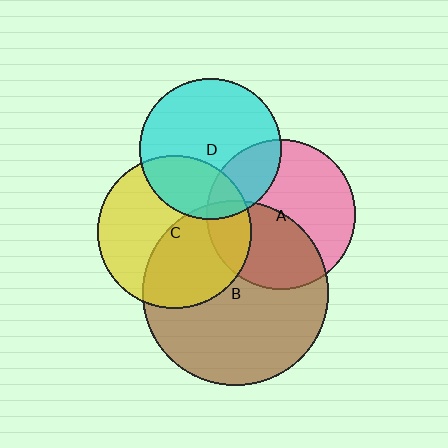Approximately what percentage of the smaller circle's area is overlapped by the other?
Approximately 25%.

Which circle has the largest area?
Circle B (brown).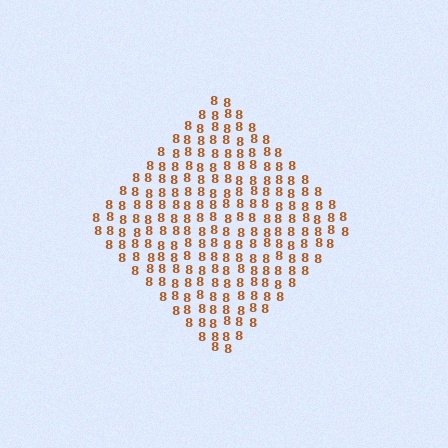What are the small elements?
The small elements are digit 8's.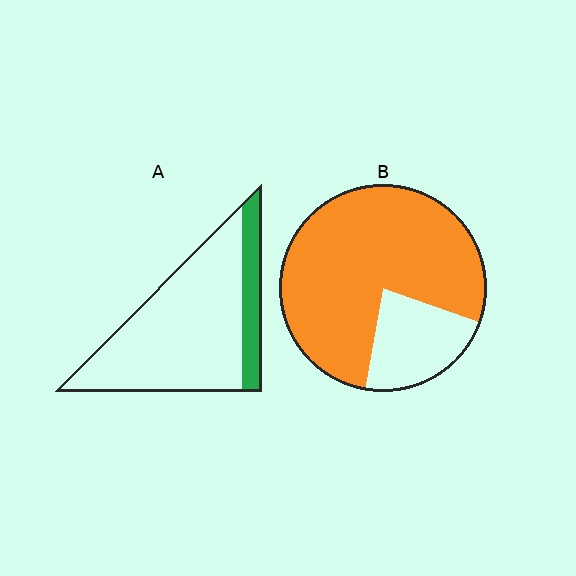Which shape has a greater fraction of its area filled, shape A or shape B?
Shape B.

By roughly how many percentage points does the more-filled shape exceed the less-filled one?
By roughly 60 percentage points (B over A).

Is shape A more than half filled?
No.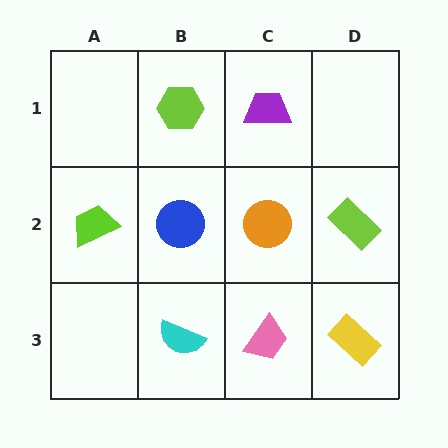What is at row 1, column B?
A lime hexagon.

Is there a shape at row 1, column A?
No, that cell is empty.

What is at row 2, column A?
A lime trapezoid.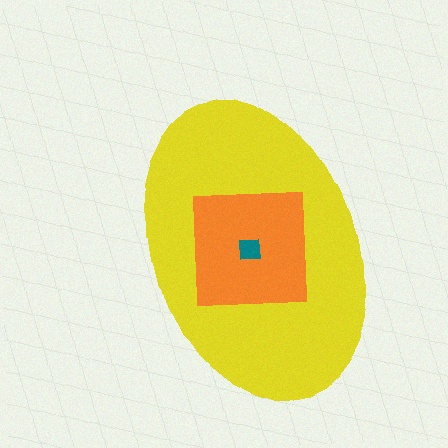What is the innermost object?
The teal square.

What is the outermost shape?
The yellow ellipse.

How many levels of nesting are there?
3.